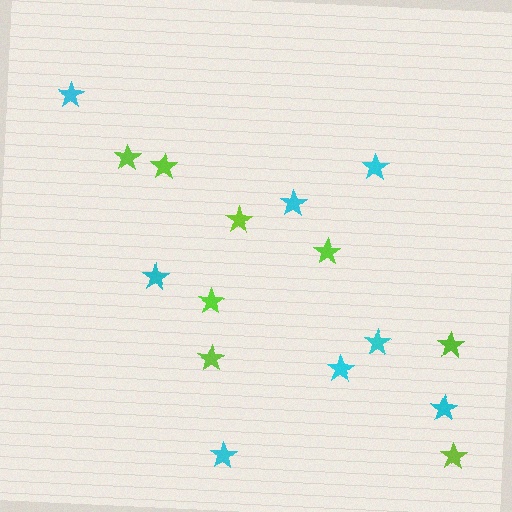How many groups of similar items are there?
There are 2 groups: one group of cyan stars (8) and one group of lime stars (8).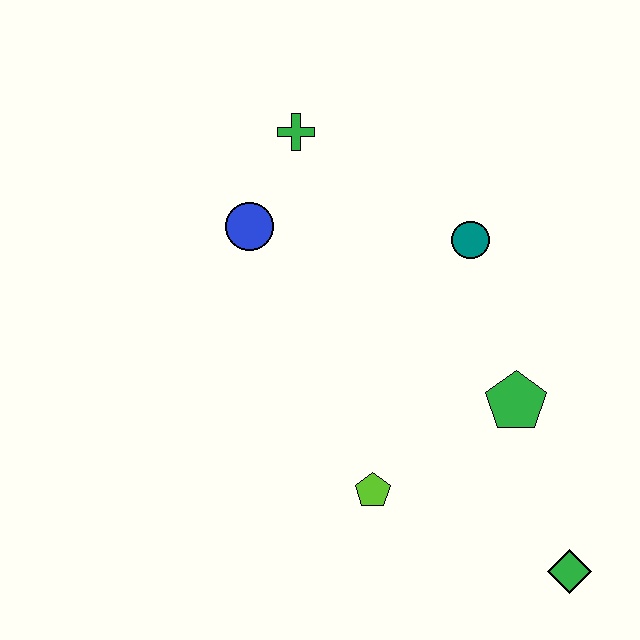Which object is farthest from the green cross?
The green diamond is farthest from the green cross.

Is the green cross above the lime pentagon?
Yes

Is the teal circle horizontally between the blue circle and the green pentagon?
Yes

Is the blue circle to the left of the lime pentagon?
Yes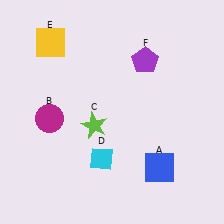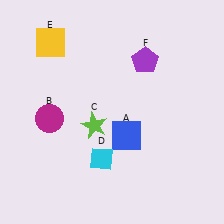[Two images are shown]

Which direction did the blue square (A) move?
The blue square (A) moved left.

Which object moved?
The blue square (A) moved left.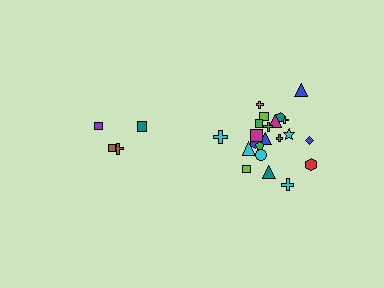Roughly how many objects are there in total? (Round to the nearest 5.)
Roughly 25 objects in total.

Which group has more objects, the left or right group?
The right group.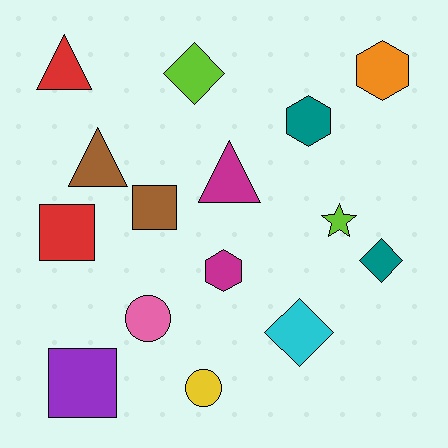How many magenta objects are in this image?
There are 2 magenta objects.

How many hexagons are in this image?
There are 3 hexagons.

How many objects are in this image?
There are 15 objects.